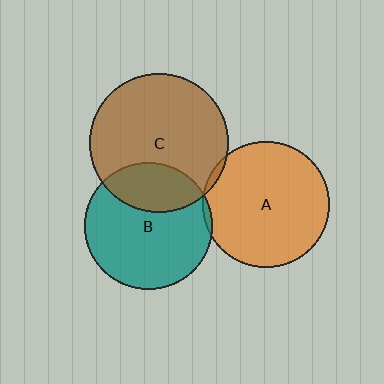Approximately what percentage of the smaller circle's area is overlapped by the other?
Approximately 5%.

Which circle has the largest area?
Circle C (brown).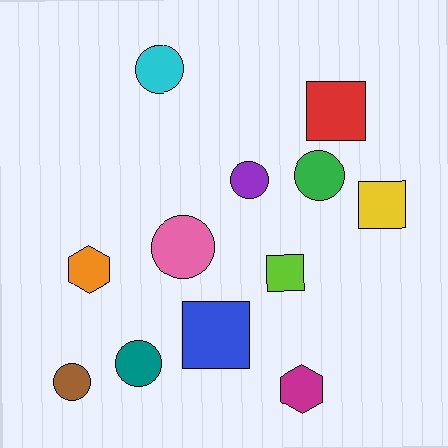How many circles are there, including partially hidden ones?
There are 6 circles.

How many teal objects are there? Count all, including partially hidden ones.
There is 1 teal object.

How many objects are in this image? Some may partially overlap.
There are 12 objects.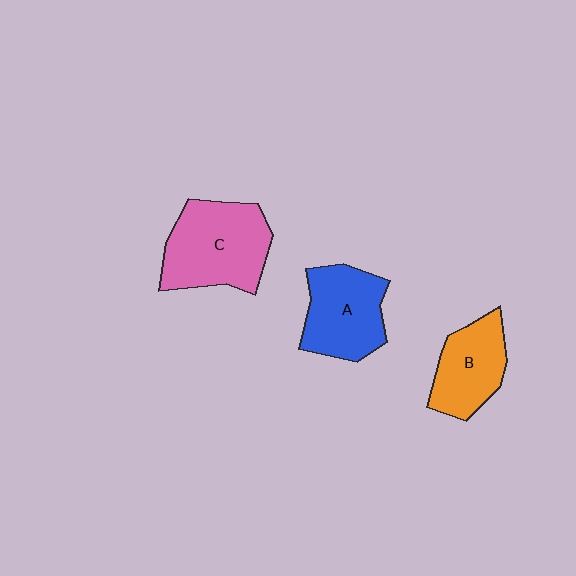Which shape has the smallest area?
Shape B (orange).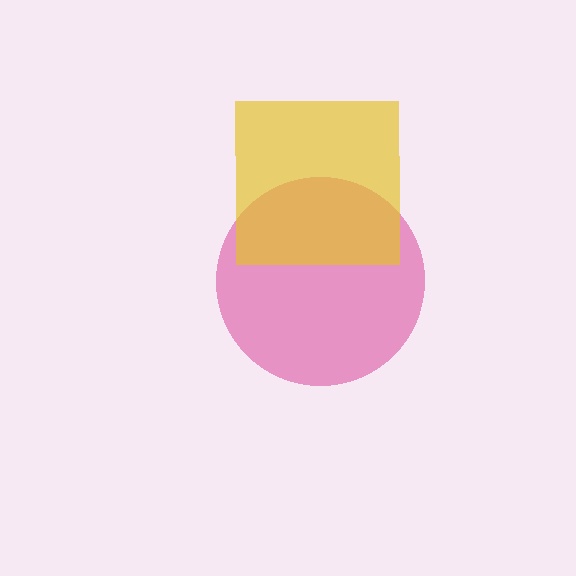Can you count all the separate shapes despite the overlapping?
Yes, there are 2 separate shapes.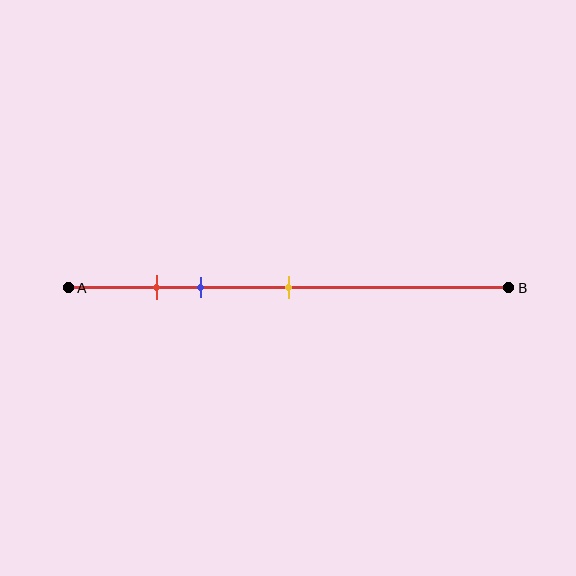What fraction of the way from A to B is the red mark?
The red mark is approximately 20% (0.2) of the way from A to B.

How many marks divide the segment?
There are 3 marks dividing the segment.